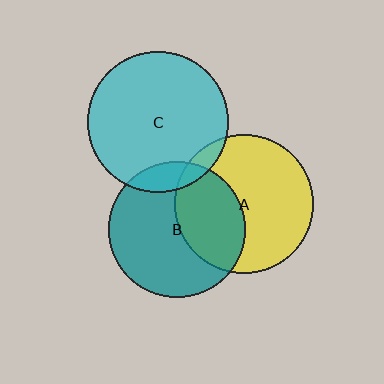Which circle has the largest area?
Circle C (cyan).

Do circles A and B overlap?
Yes.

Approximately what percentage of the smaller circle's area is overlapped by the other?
Approximately 35%.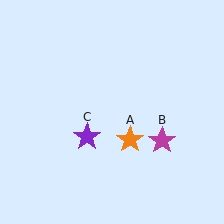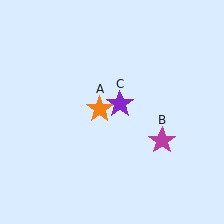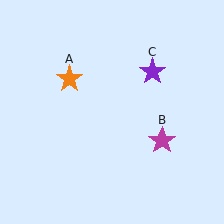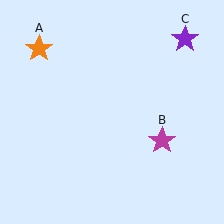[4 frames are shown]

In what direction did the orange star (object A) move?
The orange star (object A) moved up and to the left.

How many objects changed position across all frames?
2 objects changed position: orange star (object A), purple star (object C).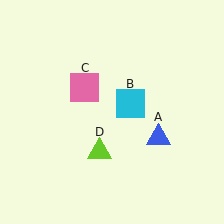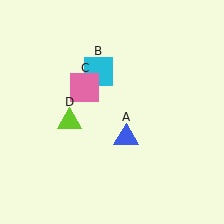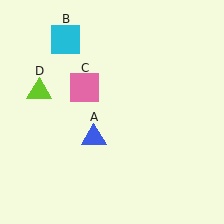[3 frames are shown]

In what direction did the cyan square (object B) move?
The cyan square (object B) moved up and to the left.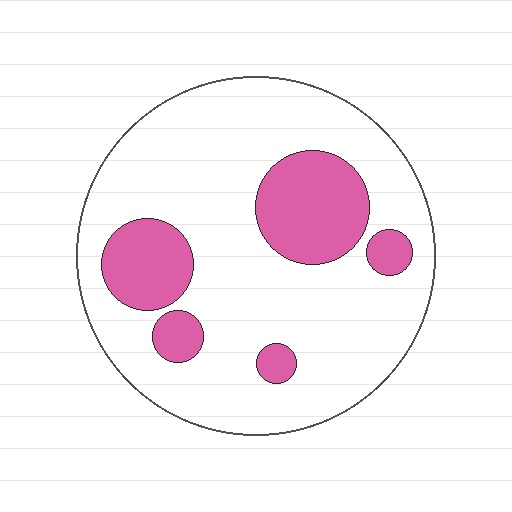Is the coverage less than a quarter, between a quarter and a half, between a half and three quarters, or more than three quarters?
Less than a quarter.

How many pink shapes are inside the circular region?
5.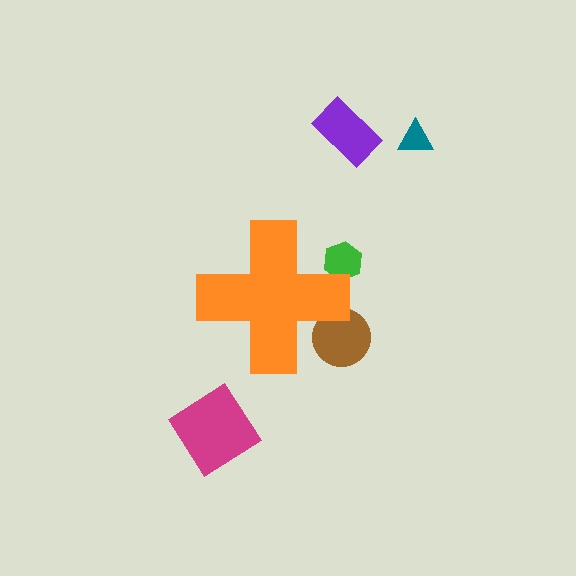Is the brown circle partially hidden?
Yes, the brown circle is partially hidden behind the orange cross.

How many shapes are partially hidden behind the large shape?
2 shapes are partially hidden.